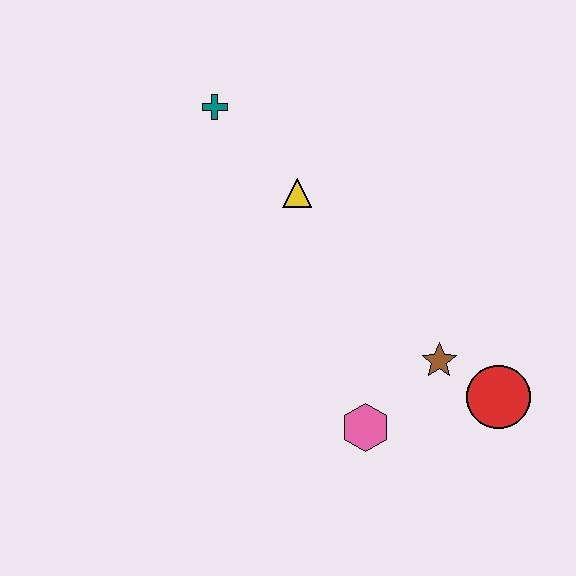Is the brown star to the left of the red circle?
Yes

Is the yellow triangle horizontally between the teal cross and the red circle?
Yes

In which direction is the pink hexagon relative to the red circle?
The pink hexagon is to the left of the red circle.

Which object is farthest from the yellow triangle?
The red circle is farthest from the yellow triangle.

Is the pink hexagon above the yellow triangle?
No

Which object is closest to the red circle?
The brown star is closest to the red circle.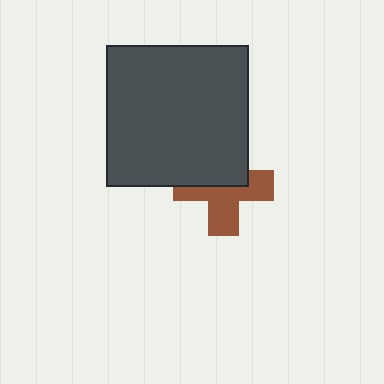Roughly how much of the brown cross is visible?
About half of it is visible (roughly 54%).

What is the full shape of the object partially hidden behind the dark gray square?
The partially hidden object is a brown cross.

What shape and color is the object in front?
The object in front is a dark gray square.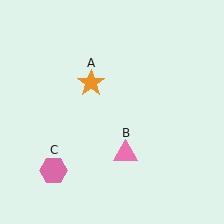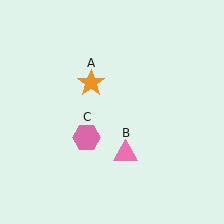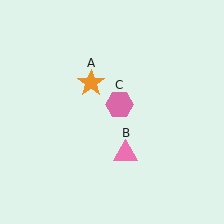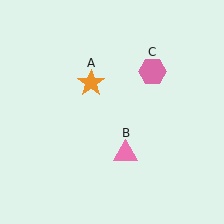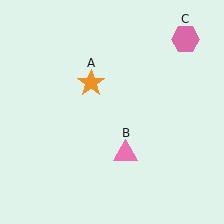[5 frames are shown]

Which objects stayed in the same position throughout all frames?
Orange star (object A) and pink triangle (object B) remained stationary.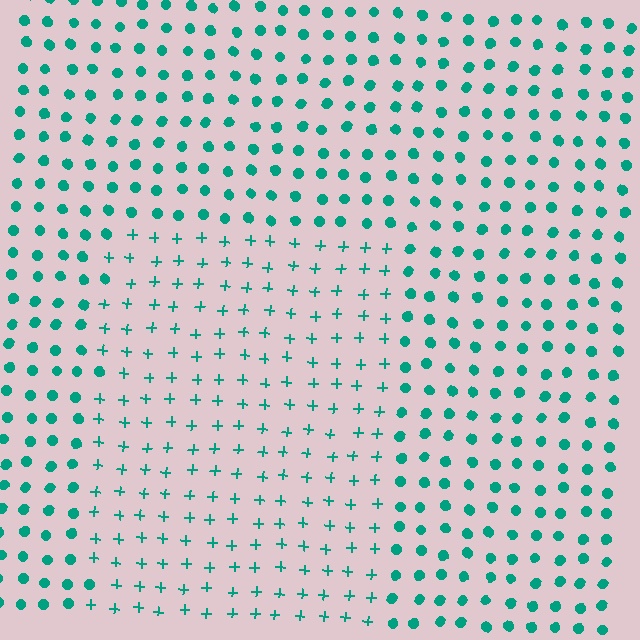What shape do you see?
I see a rectangle.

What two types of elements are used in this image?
The image uses plus signs inside the rectangle region and circles outside it.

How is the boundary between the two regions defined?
The boundary is defined by a change in element shape: plus signs inside vs. circles outside. All elements share the same color and spacing.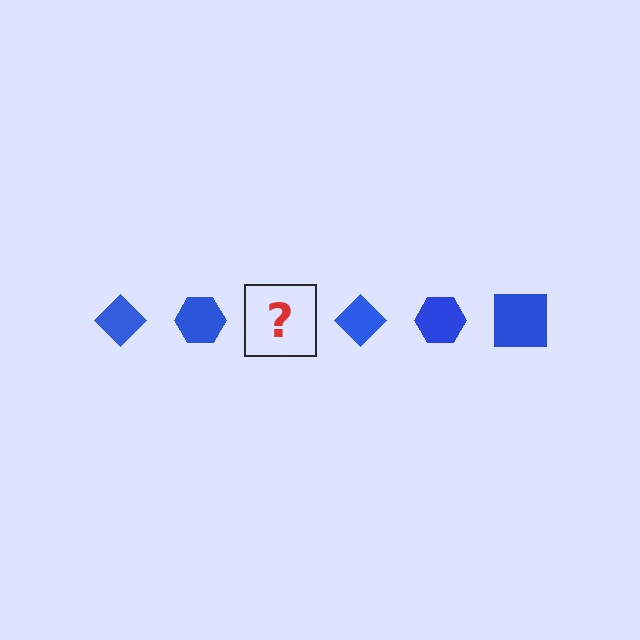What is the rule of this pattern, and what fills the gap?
The rule is that the pattern cycles through diamond, hexagon, square shapes in blue. The gap should be filled with a blue square.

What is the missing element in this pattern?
The missing element is a blue square.